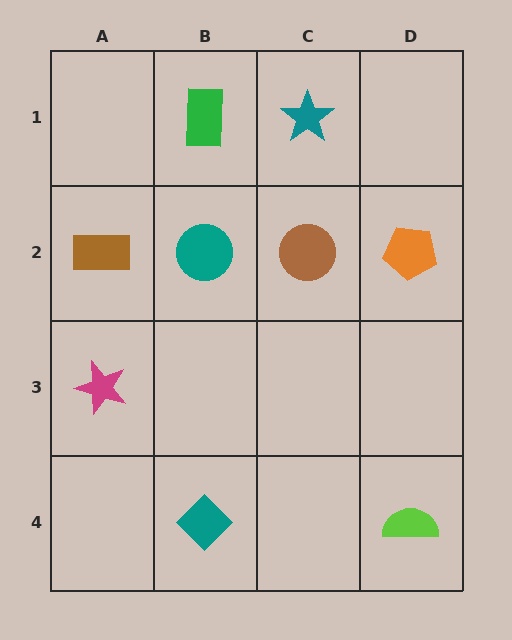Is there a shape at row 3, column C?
No, that cell is empty.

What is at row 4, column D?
A lime semicircle.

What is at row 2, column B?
A teal circle.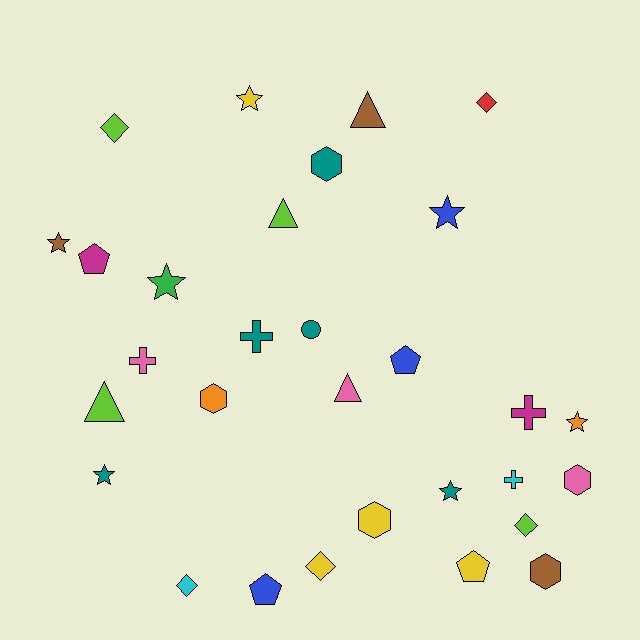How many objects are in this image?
There are 30 objects.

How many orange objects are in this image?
There are 2 orange objects.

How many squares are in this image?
There are no squares.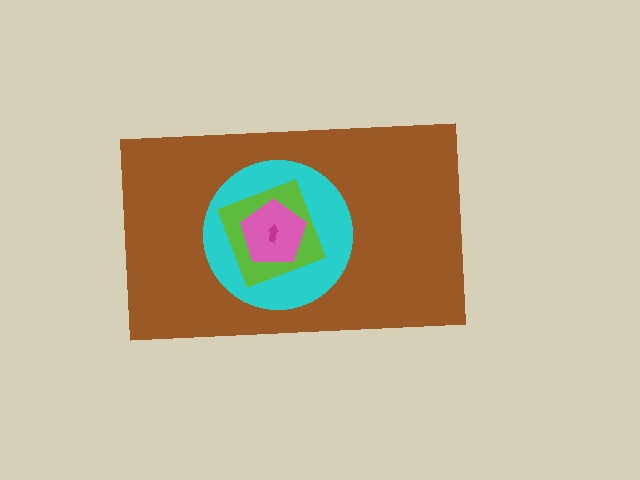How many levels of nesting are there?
5.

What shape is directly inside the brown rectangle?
The cyan circle.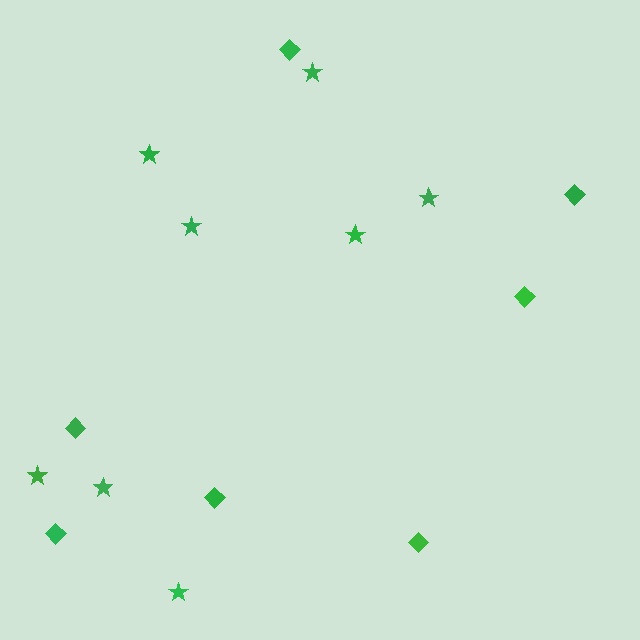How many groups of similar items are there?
There are 2 groups: one group of diamonds (7) and one group of stars (8).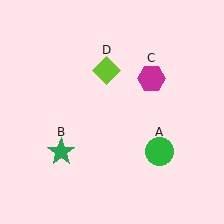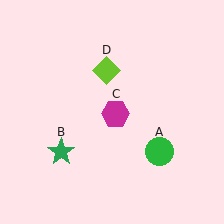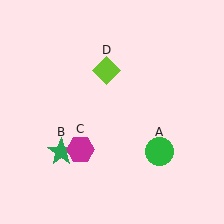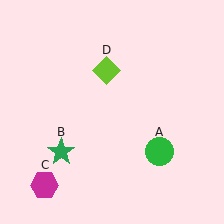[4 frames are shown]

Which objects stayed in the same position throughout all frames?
Green circle (object A) and green star (object B) and lime diamond (object D) remained stationary.